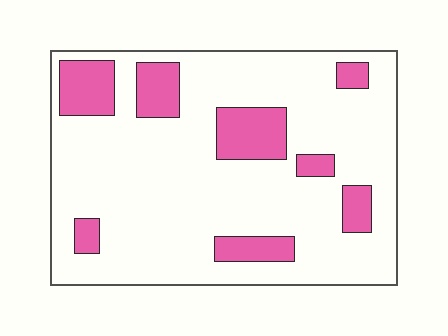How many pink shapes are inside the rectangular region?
8.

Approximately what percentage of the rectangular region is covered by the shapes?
Approximately 20%.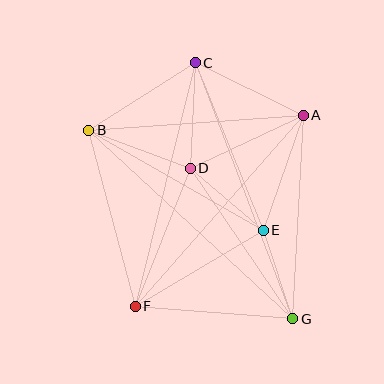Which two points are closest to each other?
Points E and G are closest to each other.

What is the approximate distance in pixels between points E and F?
The distance between E and F is approximately 149 pixels.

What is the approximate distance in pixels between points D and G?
The distance between D and G is approximately 182 pixels.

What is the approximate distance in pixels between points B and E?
The distance between B and E is approximately 201 pixels.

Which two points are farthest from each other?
Points B and G are farthest from each other.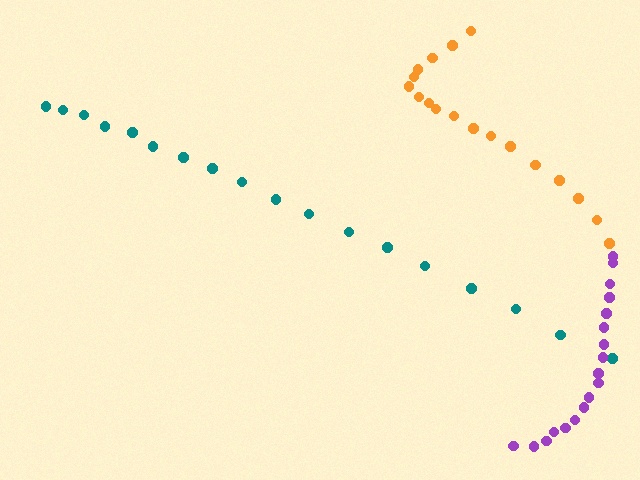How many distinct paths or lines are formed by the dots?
There are 3 distinct paths.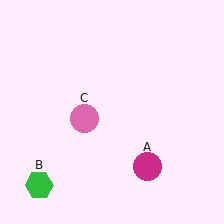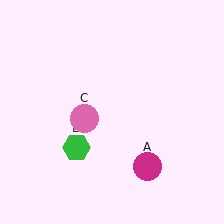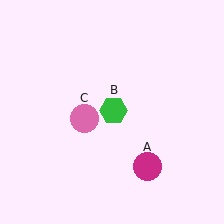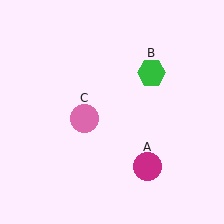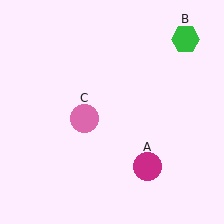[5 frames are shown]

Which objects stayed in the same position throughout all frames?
Magenta circle (object A) and pink circle (object C) remained stationary.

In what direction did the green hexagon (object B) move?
The green hexagon (object B) moved up and to the right.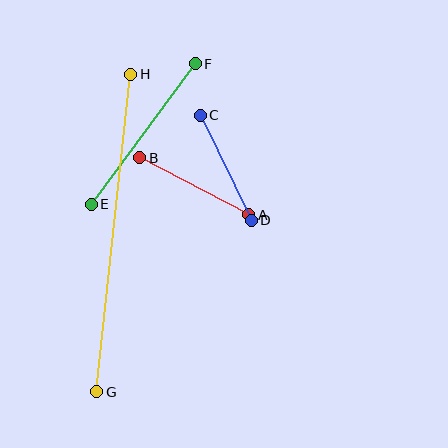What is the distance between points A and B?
The distance is approximately 123 pixels.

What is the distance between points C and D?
The distance is approximately 117 pixels.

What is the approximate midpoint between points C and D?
The midpoint is at approximately (226, 168) pixels.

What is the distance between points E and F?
The distance is approximately 175 pixels.